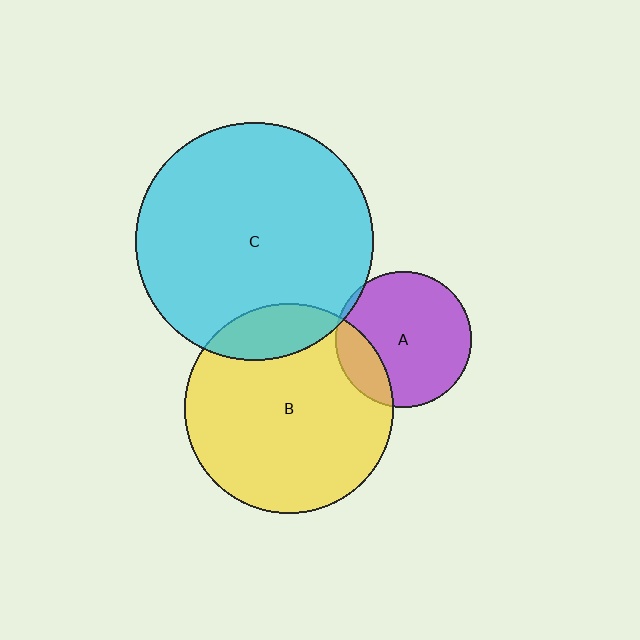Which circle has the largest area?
Circle C (cyan).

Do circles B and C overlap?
Yes.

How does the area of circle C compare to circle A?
Approximately 3.1 times.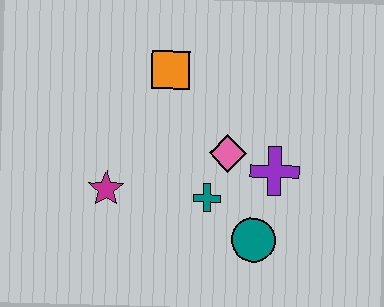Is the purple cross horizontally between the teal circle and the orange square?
No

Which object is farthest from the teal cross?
The orange square is farthest from the teal cross.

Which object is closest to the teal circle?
The teal cross is closest to the teal circle.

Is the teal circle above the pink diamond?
No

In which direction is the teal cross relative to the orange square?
The teal cross is below the orange square.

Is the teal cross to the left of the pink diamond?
Yes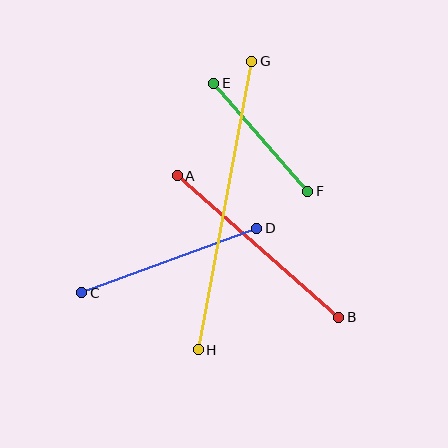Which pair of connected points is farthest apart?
Points G and H are farthest apart.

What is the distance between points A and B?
The distance is approximately 215 pixels.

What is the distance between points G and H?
The distance is approximately 293 pixels.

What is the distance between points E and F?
The distance is approximately 143 pixels.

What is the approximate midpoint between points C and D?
The midpoint is at approximately (169, 261) pixels.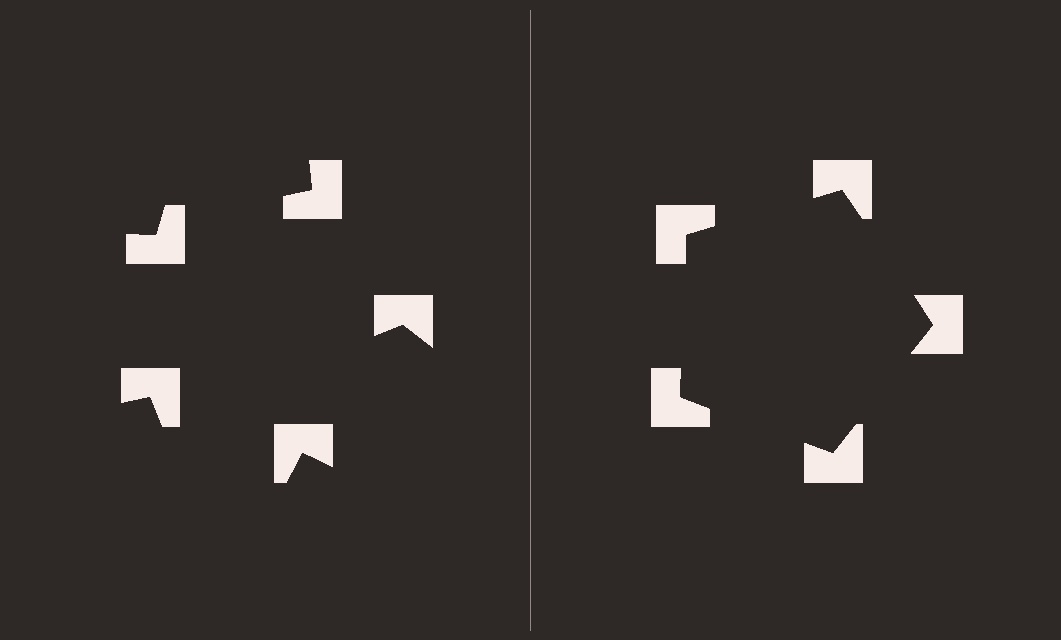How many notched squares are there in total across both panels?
10 — 5 on each side.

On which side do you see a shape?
An illusory pentagon appears on the right side. On the left side the wedge cuts are rotated, so no coherent shape forms.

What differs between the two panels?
The notched squares are positioned identically on both sides; only the wedge orientations differ. On the right they align to a pentagon; on the left they are misaligned.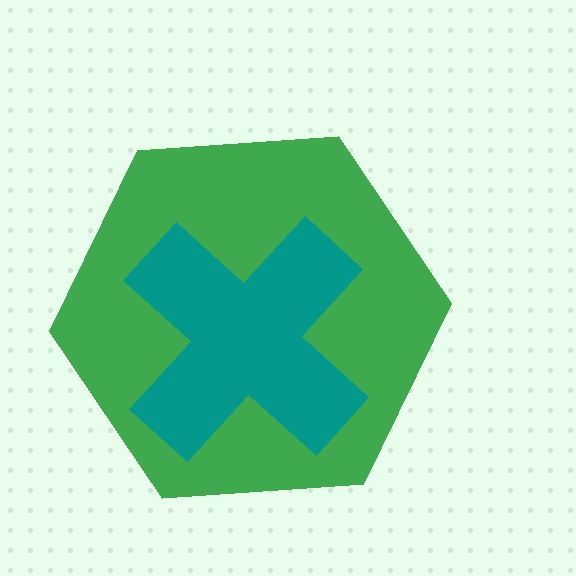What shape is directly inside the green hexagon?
The teal cross.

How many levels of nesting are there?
2.